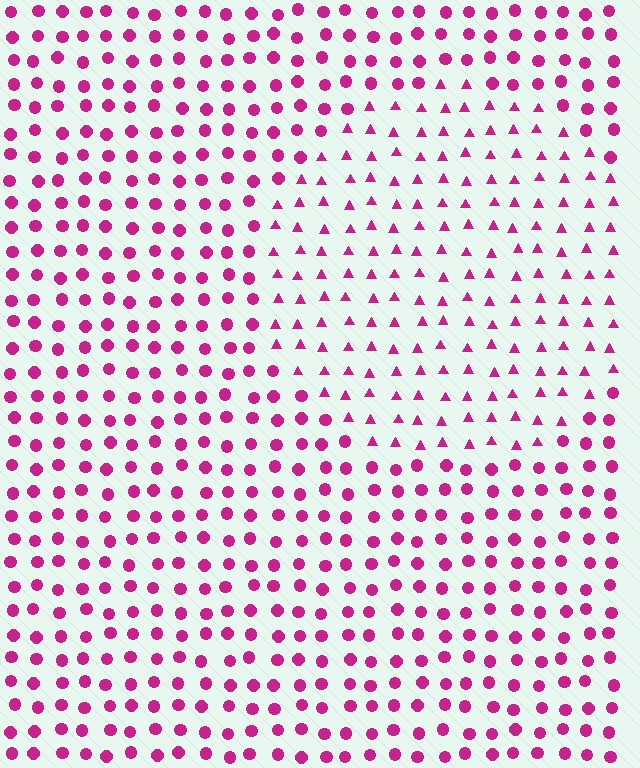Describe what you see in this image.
The image is filled with small magenta elements arranged in a uniform grid. A circle-shaped region contains triangles, while the surrounding area contains circles. The boundary is defined purely by the change in element shape.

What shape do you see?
I see a circle.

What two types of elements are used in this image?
The image uses triangles inside the circle region and circles outside it.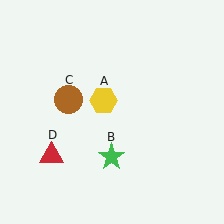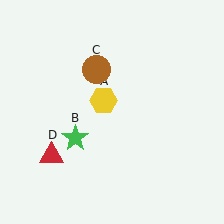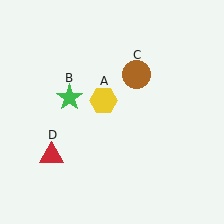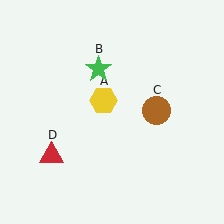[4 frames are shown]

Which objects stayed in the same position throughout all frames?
Yellow hexagon (object A) and red triangle (object D) remained stationary.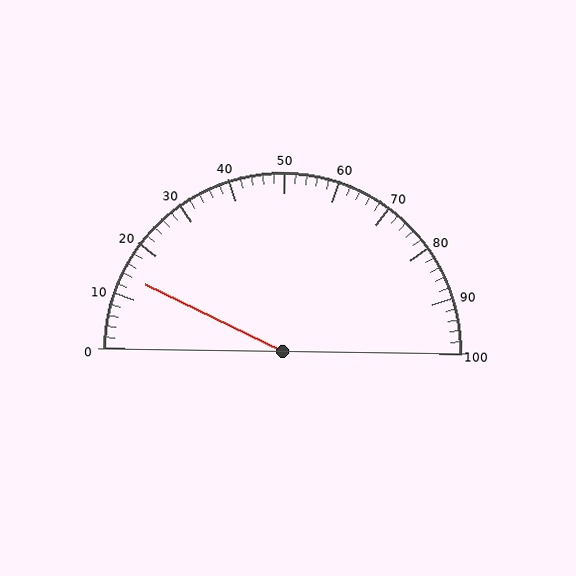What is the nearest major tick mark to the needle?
The nearest major tick mark is 10.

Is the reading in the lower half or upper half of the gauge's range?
The reading is in the lower half of the range (0 to 100).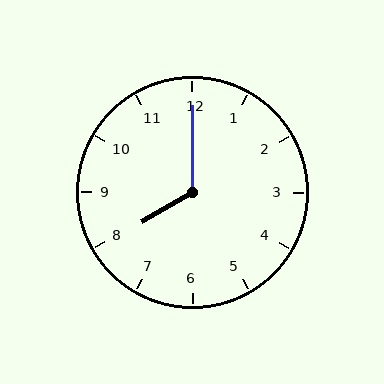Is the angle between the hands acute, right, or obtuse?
It is obtuse.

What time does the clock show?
8:00.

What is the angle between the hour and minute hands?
Approximately 120 degrees.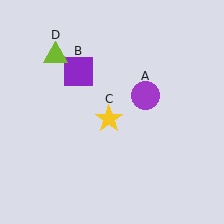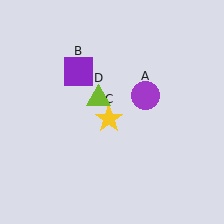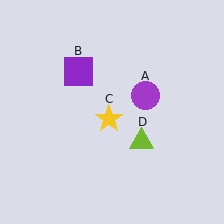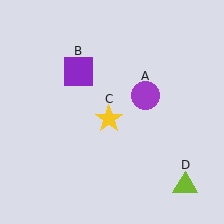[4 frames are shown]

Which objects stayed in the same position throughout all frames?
Purple circle (object A) and purple square (object B) and yellow star (object C) remained stationary.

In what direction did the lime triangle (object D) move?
The lime triangle (object D) moved down and to the right.